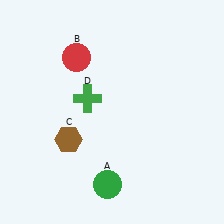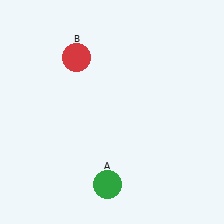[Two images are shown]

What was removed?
The green cross (D), the brown hexagon (C) were removed in Image 2.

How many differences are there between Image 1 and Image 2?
There are 2 differences between the two images.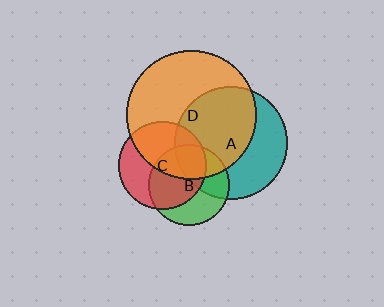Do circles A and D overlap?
Yes.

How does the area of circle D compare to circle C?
Approximately 2.1 times.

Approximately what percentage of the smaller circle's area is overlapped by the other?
Approximately 55%.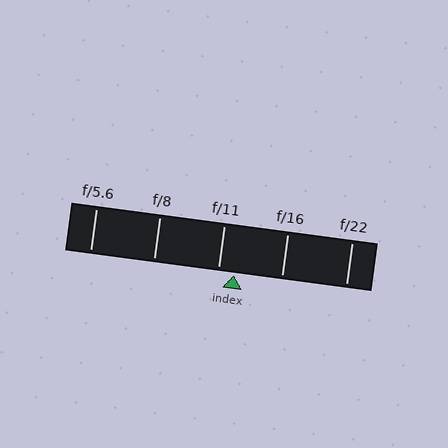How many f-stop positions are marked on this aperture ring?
There are 5 f-stop positions marked.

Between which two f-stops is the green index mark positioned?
The index mark is between f/11 and f/16.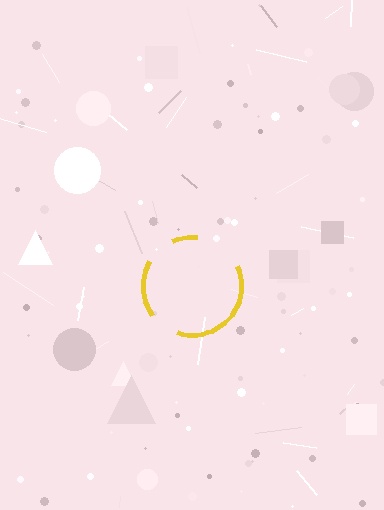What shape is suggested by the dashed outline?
The dashed outline suggests a circle.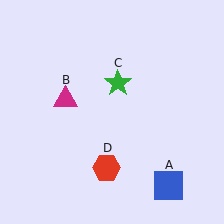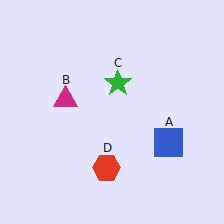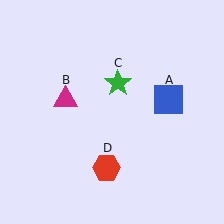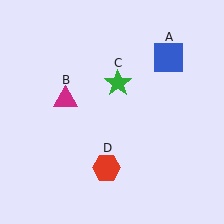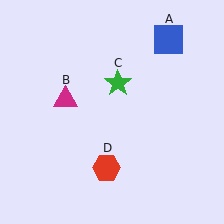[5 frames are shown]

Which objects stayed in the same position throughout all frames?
Magenta triangle (object B) and green star (object C) and red hexagon (object D) remained stationary.